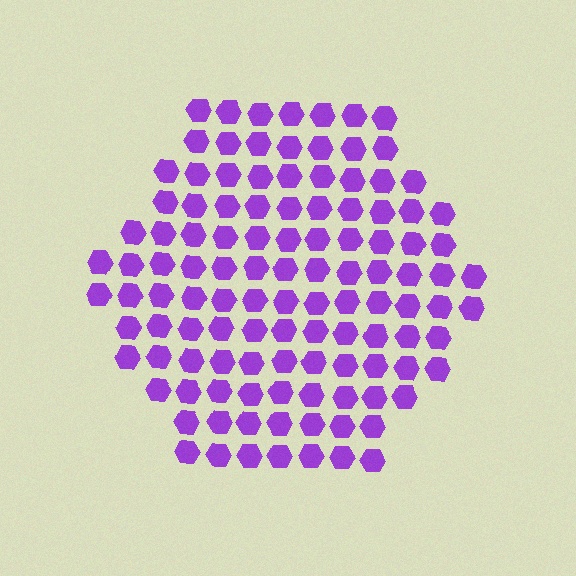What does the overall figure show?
The overall figure shows a hexagon.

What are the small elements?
The small elements are hexagons.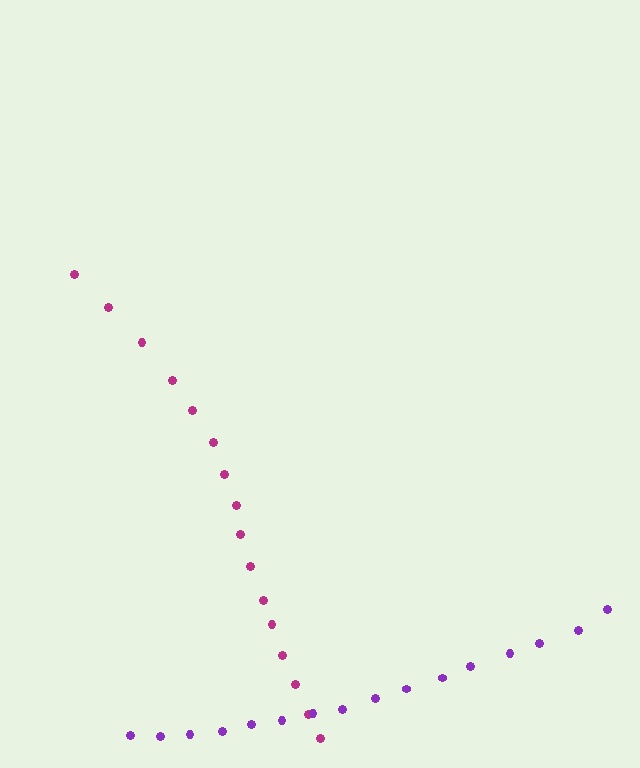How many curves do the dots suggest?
There are 2 distinct paths.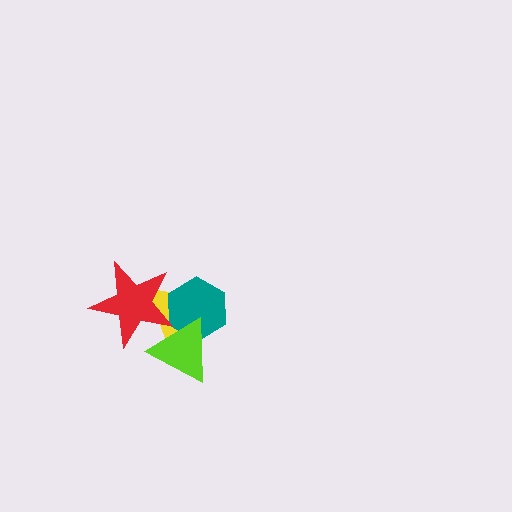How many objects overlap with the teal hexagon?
3 objects overlap with the teal hexagon.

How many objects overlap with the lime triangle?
3 objects overlap with the lime triangle.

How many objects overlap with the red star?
3 objects overlap with the red star.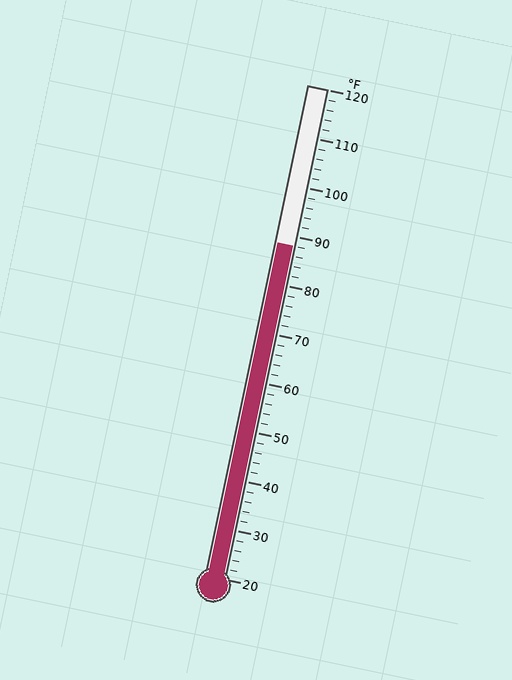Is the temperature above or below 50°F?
The temperature is above 50°F.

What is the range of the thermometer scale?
The thermometer scale ranges from 20°F to 120°F.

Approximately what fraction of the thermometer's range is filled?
The thermometer is filled to approximately 70% of its range.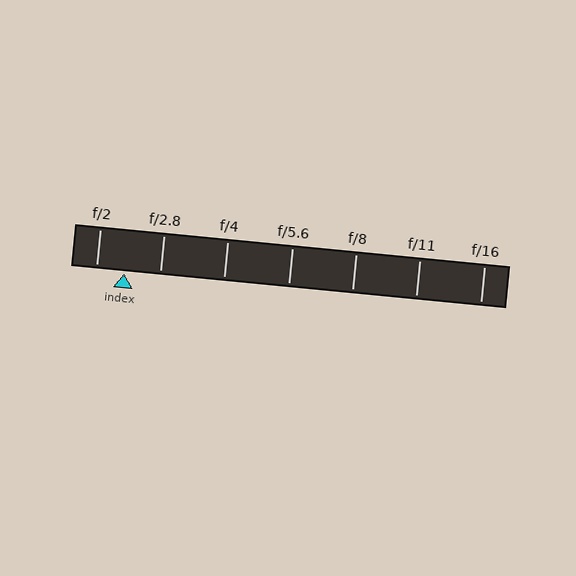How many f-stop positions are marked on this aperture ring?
There are 7 f-stop positions marked.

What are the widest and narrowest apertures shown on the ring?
The widest aperture shown is f/2 and the narrowest is f/16.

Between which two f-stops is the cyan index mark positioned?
The index mark is between f/2 and f/2.8.